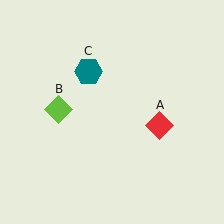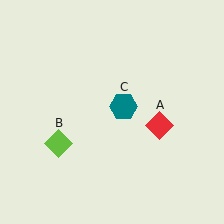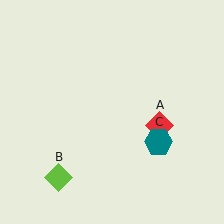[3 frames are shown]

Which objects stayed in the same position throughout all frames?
Red diamond (object A) remained stationary.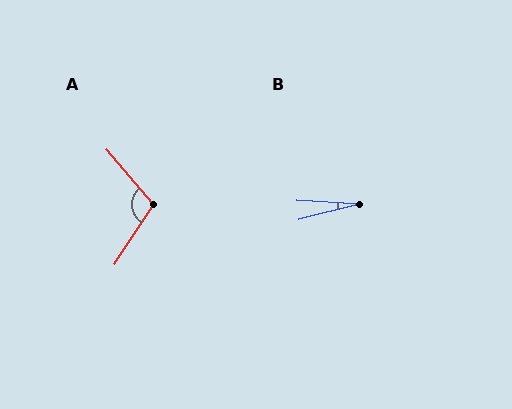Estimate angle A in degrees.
Approximately 107 degrees.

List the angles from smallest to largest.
B (18°), A (107°).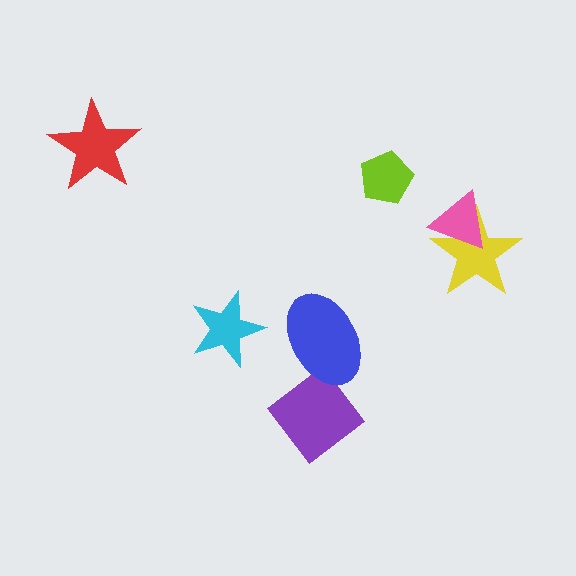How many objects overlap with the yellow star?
1 object overlaps with the yellow star.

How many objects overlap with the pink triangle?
1 object overlaps with the pink triangle.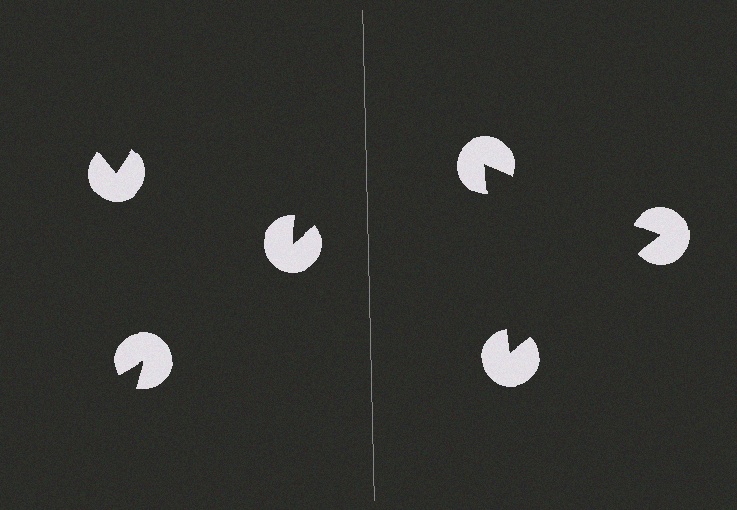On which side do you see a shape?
An illusory triangle appears on the right side. On the left side the wedge cuts are rotated, so no coherent shape forms.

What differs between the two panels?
The pac-man discs are positioned identically on both sides; only the wedge orientations differ. On the right they align to a triangle; on the left they are misaligned.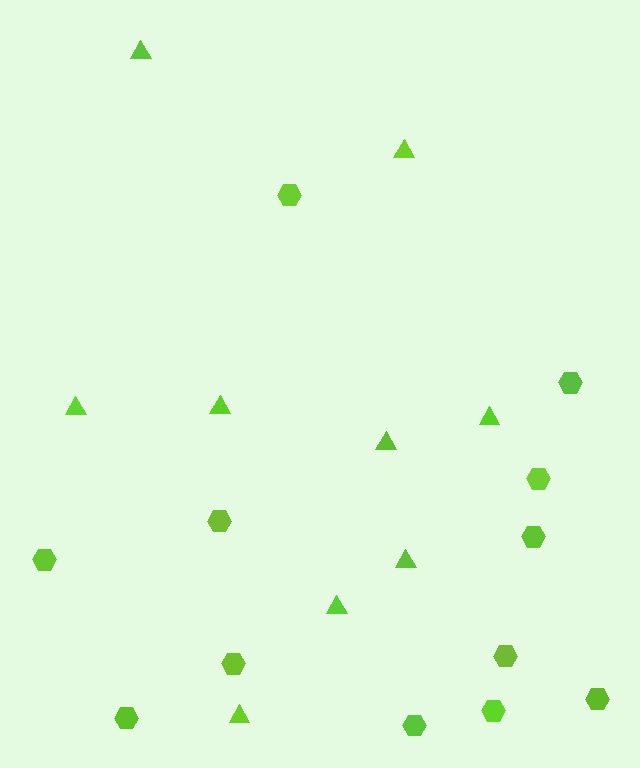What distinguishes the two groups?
There are 2 groups: one group of triangles (9) and one group of hexagons (12).